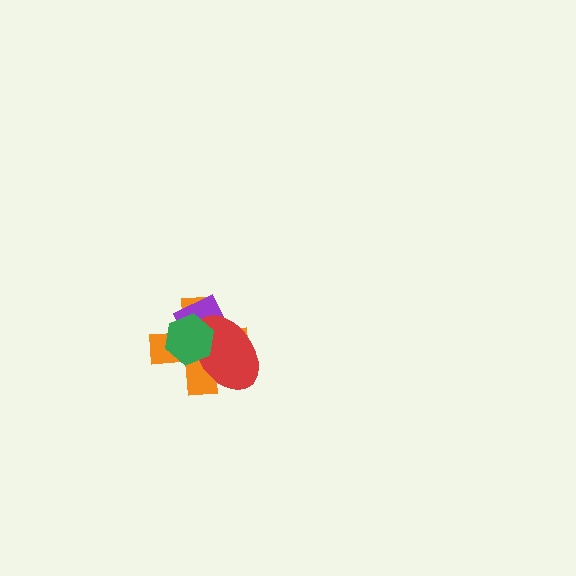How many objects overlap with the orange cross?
3 objects overlap with the orange cross.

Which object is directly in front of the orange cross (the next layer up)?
The purple diamond is directly in front of the orange cross.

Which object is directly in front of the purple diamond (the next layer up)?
The red ellipse is directly in front of the purple diamond.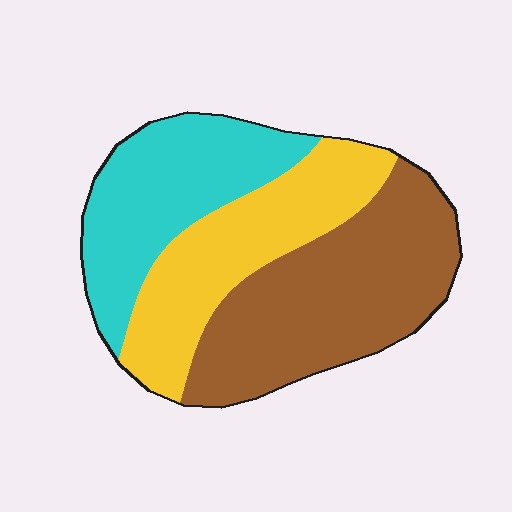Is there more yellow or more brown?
Brown.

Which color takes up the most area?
Brown, at roughly 40%.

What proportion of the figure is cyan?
Cyan takes up between a quarter and a half of the figure.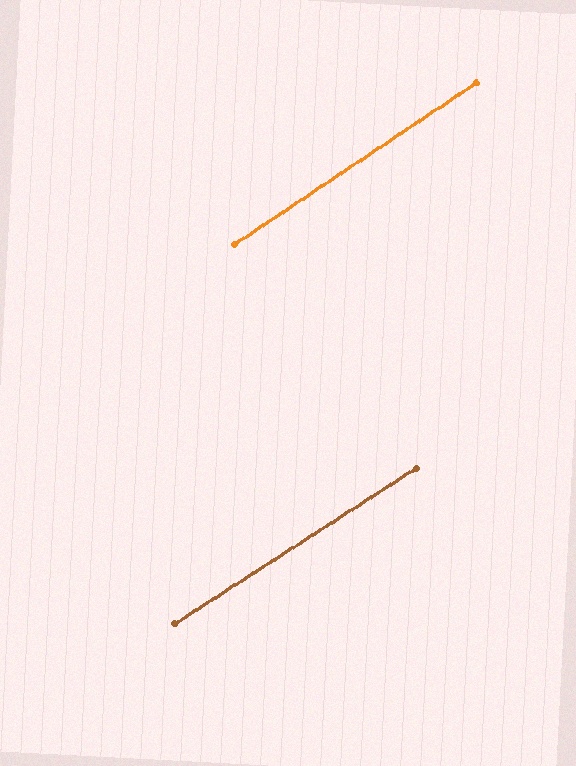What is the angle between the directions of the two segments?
Approximately 1 degree.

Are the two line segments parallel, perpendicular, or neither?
Parallel — their directions differ by only 0.9°.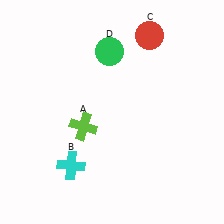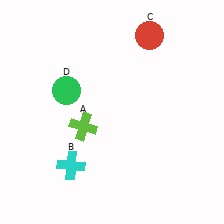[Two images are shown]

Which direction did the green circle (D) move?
The green circle (D) moved left.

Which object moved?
The green circle (D) moved left.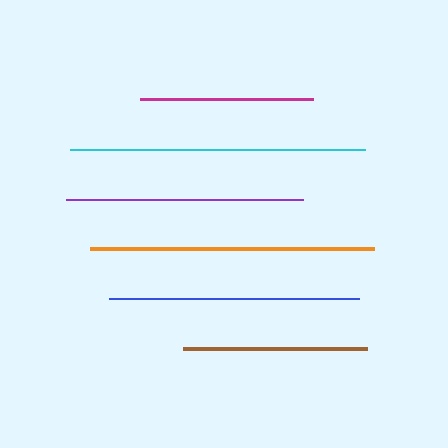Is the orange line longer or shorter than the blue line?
The orange line is longer than the blue line.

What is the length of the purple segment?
The purple segment is approximately 237 pixels long.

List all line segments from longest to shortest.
From longest to shortest: cyan, orange, blue, purple, brown, magenta.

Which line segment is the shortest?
The magenta line is the shortest at approximately 173 pixels.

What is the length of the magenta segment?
The magenta segment is approximately 173 pixels long.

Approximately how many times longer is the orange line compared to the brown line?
The orange line is approximately 1.5 times the length of the brown line.